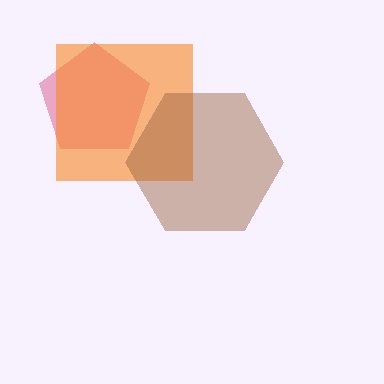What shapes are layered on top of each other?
The layered shapes are: a pink pentagon, an orange square, a brown hexagon.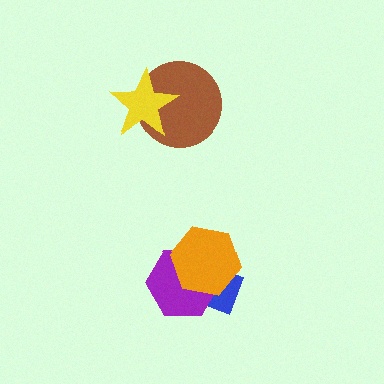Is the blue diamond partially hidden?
Yes, it is partially covered by another shape.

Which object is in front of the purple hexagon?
The orange hexagon is in front of the purple hexagon.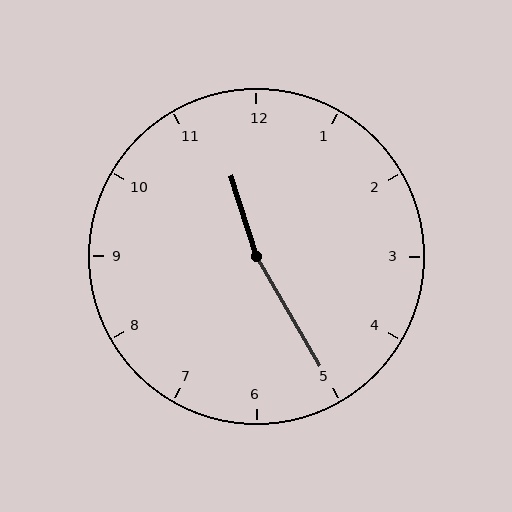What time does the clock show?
11:25.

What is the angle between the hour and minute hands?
Approximately 168 degrees.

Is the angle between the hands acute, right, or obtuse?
It is obtuse.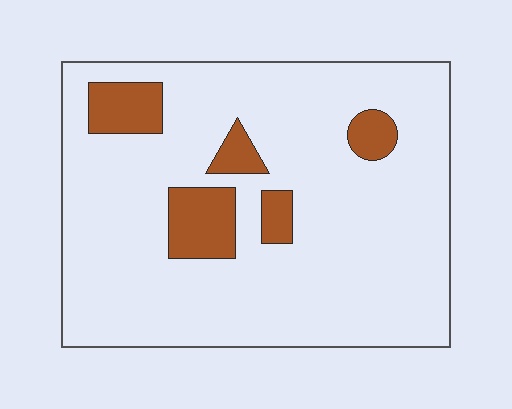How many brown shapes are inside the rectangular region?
5.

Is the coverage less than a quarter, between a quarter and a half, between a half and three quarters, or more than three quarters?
Less than a quarter.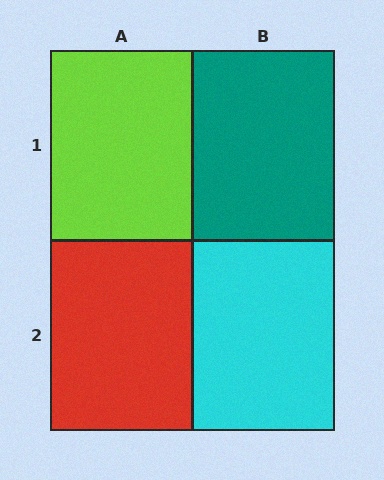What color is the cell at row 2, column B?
Cyan.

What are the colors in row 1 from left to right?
Lime, teal.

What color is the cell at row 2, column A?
Red.